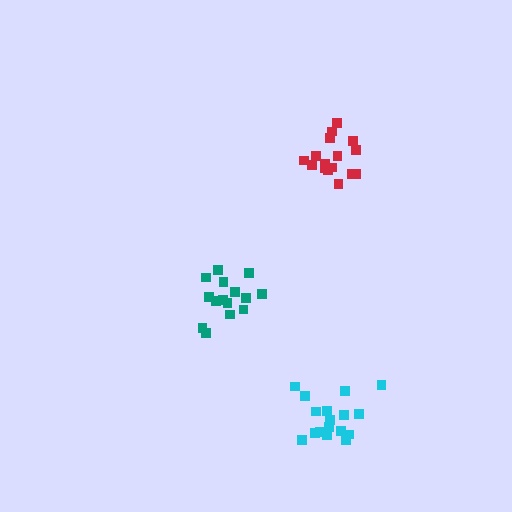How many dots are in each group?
Group 1: 17 dots, Group 2: 17 dots, Group 3: 15 dots (49 total).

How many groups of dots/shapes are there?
There are 3 groups.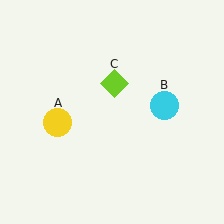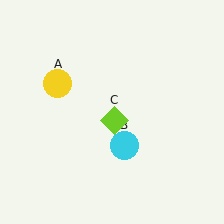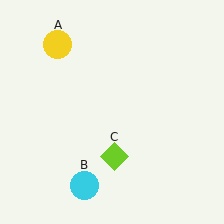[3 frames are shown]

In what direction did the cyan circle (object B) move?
The cyan circle (object B) moved down and to the left.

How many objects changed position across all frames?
3 objects changed position: yellow circle (object A), cyan circle (object B), lime diamond (object C).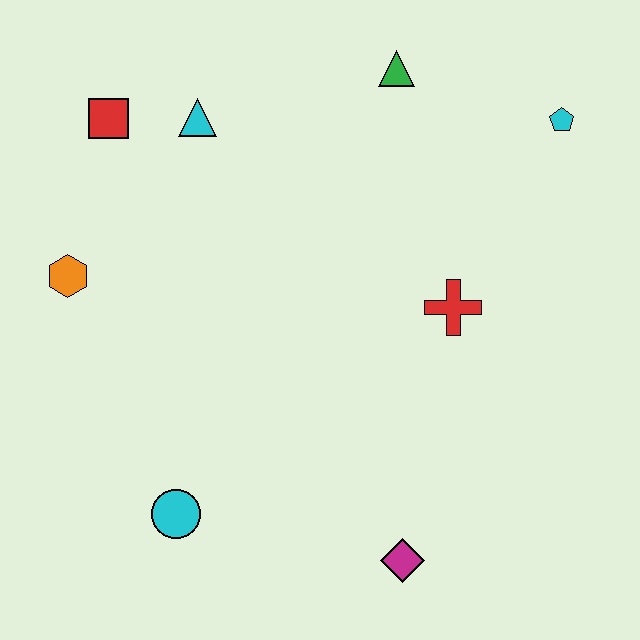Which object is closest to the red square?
The cyan triangle is closest to the red square.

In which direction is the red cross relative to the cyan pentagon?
The red cross is below the cyan pentagon.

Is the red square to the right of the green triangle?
No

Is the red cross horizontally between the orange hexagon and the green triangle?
No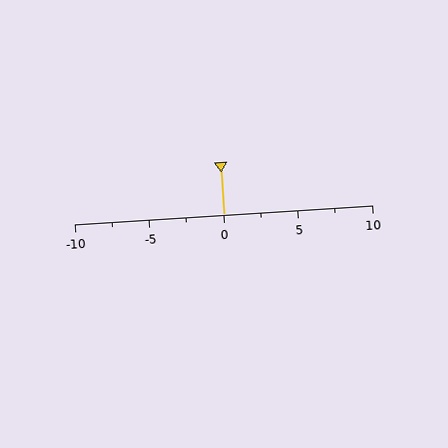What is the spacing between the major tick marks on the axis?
The major ticks are spaced 5 apart.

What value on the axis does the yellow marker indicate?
The marker indicates approximately 0.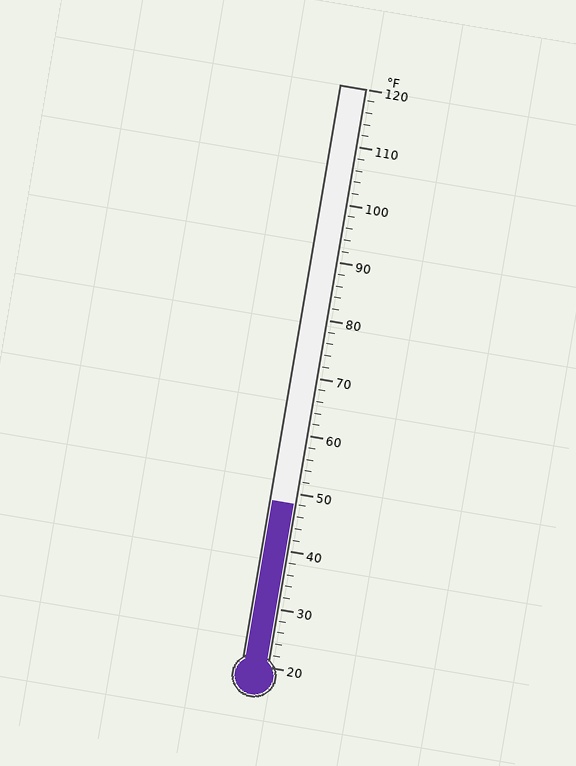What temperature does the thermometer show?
The thermometer shows approximately 48°F.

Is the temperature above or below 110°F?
The temperature is below 110°F.